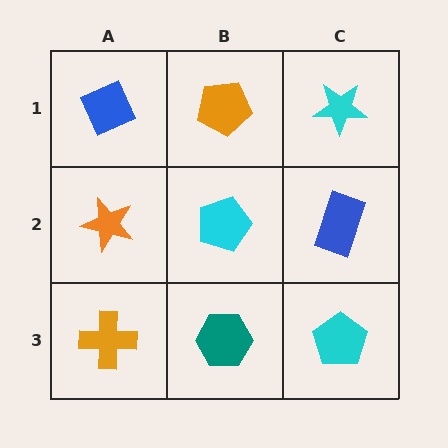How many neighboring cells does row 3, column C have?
2.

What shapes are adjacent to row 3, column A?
An orange star (row 2, column A), a teal hexagon (row 3, column B).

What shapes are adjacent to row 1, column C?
A blue rectangle (row 2, column C), an orange pentagon (row 1, column B).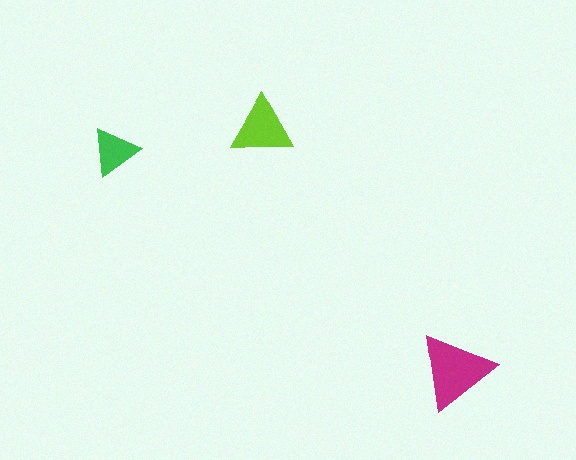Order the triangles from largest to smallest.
the magenta one, the lime one, the green one.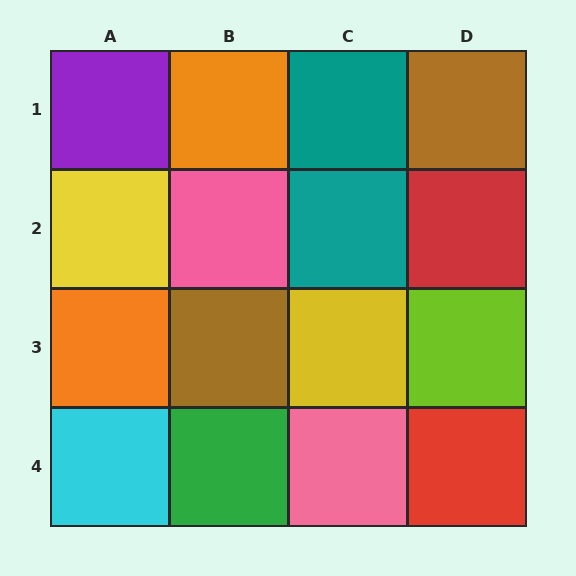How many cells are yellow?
2 cells are yellow.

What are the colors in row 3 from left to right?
Orange, brown, yellow, lime.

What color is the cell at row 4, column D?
Red.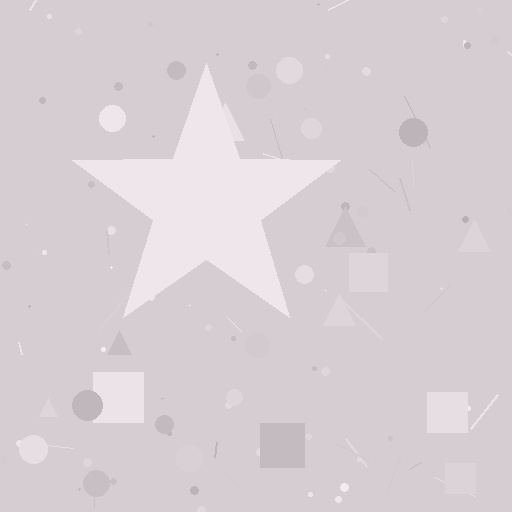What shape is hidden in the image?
A star is hidden in the image.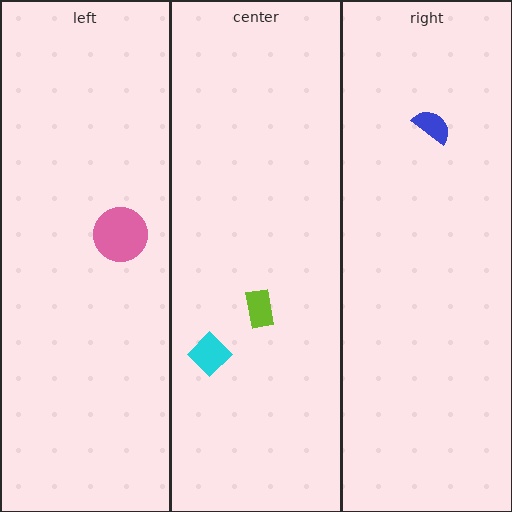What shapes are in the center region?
The cyan diamond, the lime rectangle.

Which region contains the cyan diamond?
The center region.